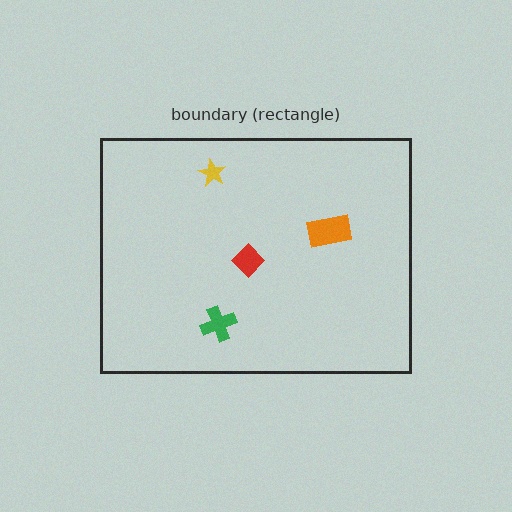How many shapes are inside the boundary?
4 inside, 0 outside.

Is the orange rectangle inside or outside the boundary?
Inside.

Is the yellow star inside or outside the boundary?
Inside.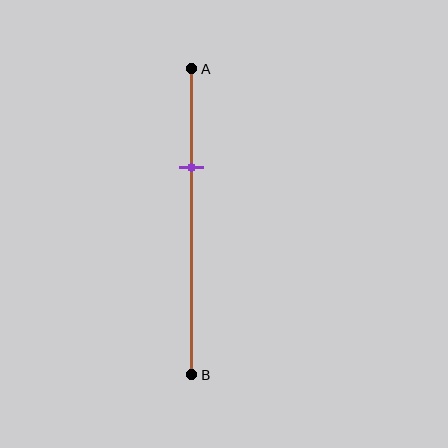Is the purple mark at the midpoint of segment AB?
No, the mark is at about 30% from A, not at the 50% midpoint.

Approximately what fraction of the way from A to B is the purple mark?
The purple mark is approximately 30% of the way from A to B.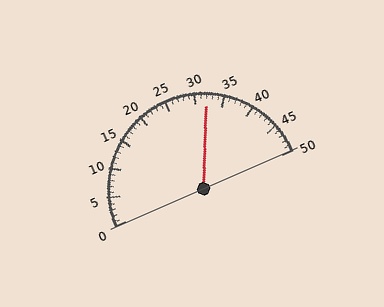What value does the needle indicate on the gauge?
The needle indicates approximately 32.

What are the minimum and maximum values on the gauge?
The gauge ranges from 0 to 50.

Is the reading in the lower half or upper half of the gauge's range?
The reading is in the upper half of the range (0 to 50).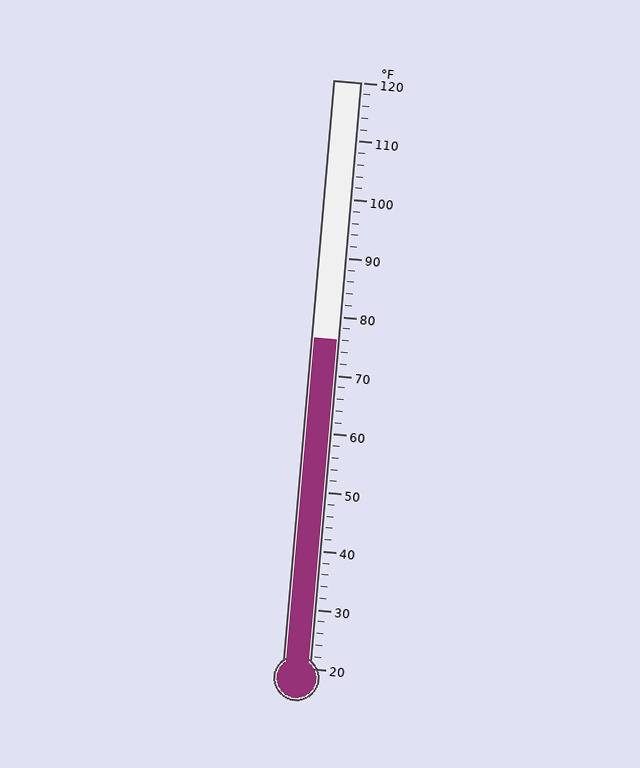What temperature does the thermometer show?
The thermometer shows approximately 76°F.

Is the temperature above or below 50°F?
The temperature is above 50°F.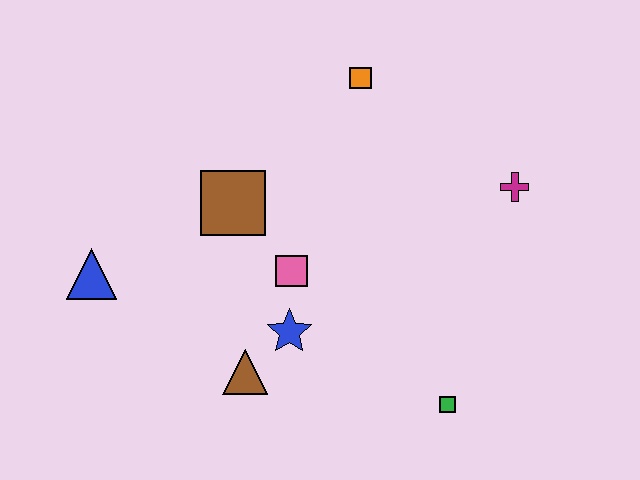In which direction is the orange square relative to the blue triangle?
The orange square is to the right of the blue triangle.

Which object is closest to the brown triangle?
The blue star is closest to the brown triangle.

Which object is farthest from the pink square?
The magenta cross is farthest from the pink square.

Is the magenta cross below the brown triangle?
No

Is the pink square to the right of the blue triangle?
Yes